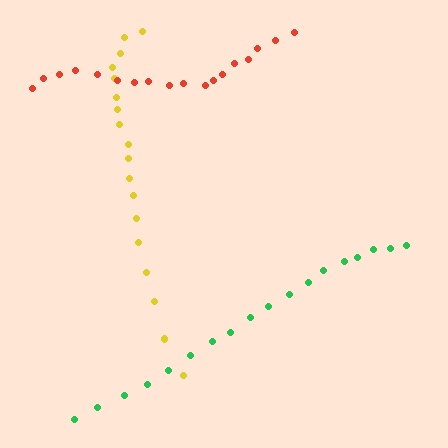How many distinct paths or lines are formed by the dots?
There are 3 distinct paths.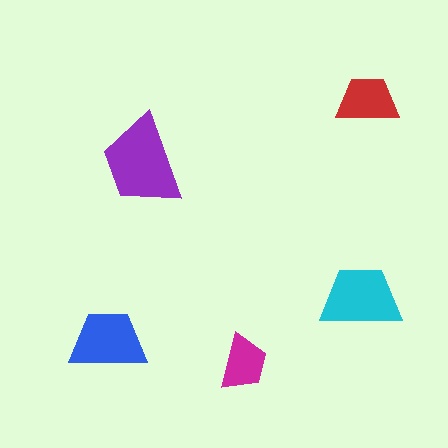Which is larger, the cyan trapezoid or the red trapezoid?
The cyan one.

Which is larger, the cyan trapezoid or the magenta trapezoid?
The cyan one.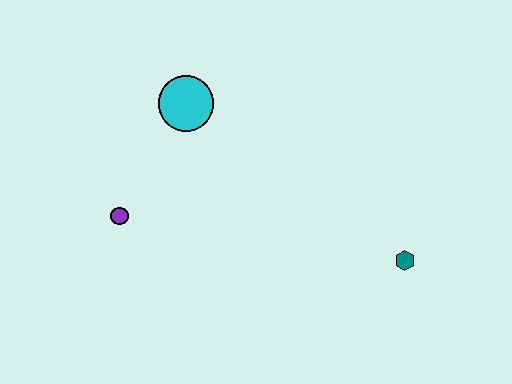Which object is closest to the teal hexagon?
The cyan circle is closest to the teal hexagon.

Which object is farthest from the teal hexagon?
The purple circle is farthest from the teal hexagon.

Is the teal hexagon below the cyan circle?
Yes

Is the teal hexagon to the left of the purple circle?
No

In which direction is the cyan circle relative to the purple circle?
The cyan circle is above the purple circle.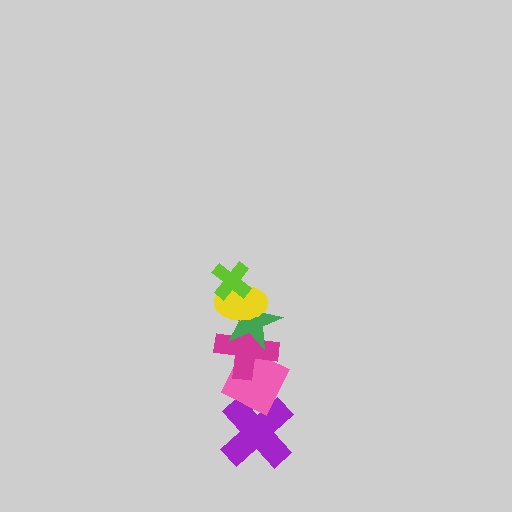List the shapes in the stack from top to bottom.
From top to bottom: the lime cross, the yellow ellipse, the green star, the magenta cross, the pink diamond, the purple cross.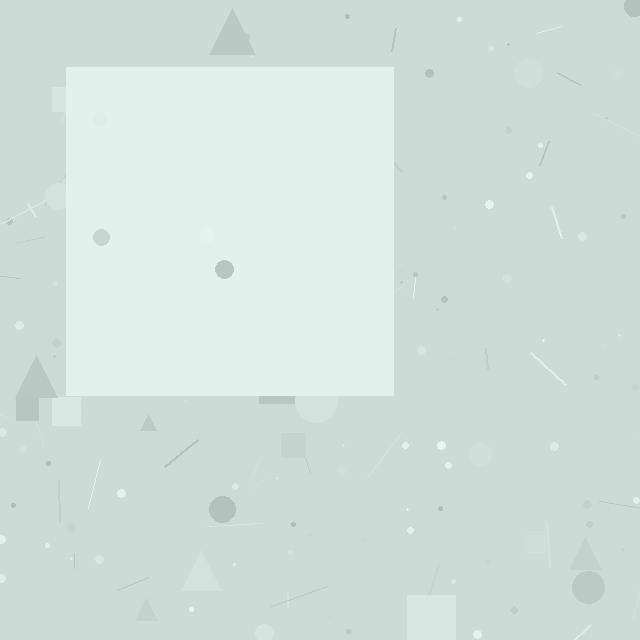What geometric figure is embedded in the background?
A square is embedded in the background.